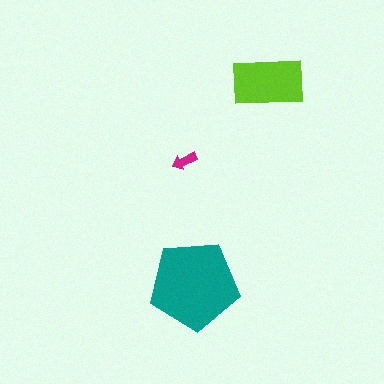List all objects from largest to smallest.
The teal pentagon, the lime rectangle, the magenta arrow.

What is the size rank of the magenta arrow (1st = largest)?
3rd.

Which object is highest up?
The lime rectangle is topmost.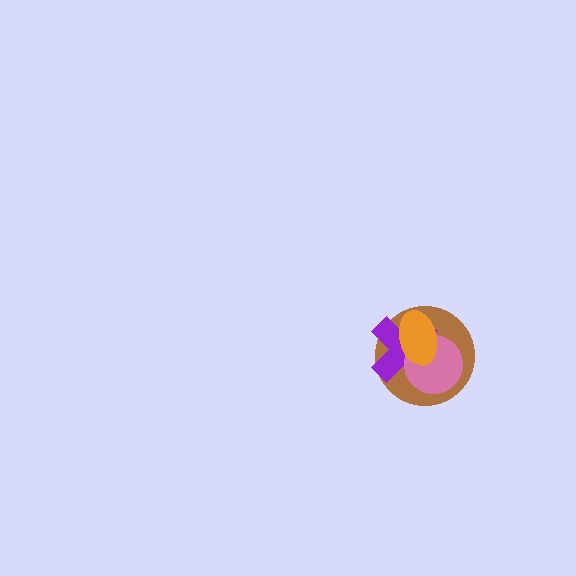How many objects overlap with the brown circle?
3 objects overlap with the brown circle.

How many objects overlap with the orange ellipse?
3 objects overlap with the orange ellipse.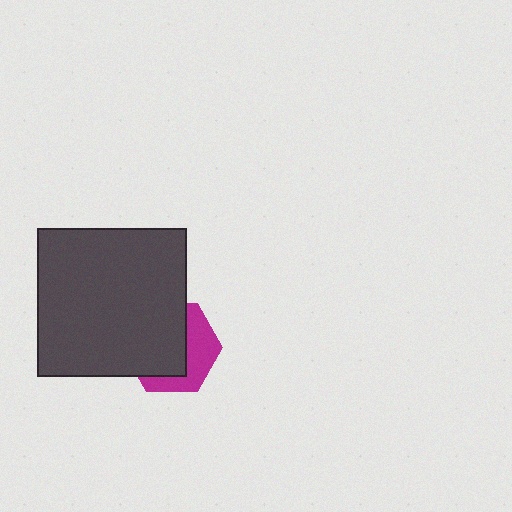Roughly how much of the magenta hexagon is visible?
A small part of it is visible (roughly 39%).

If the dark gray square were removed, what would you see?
You would see the complete magenta hexagon.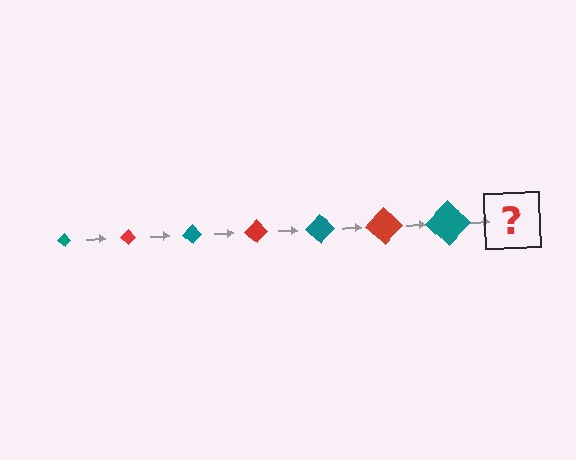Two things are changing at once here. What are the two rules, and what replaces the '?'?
The two rules are that the diamond grows larger each step and the color cycles through teal and red. The '?' should be a red diamond, larger than the previous one.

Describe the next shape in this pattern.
It should be a red diamond, larger than the previous one.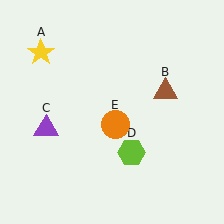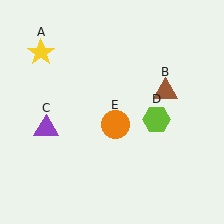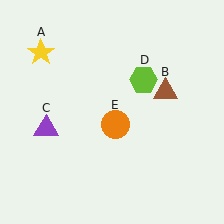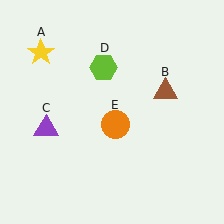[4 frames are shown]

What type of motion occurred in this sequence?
The lime hexagon (object D) rotated counterclockwise around the center of the scene.